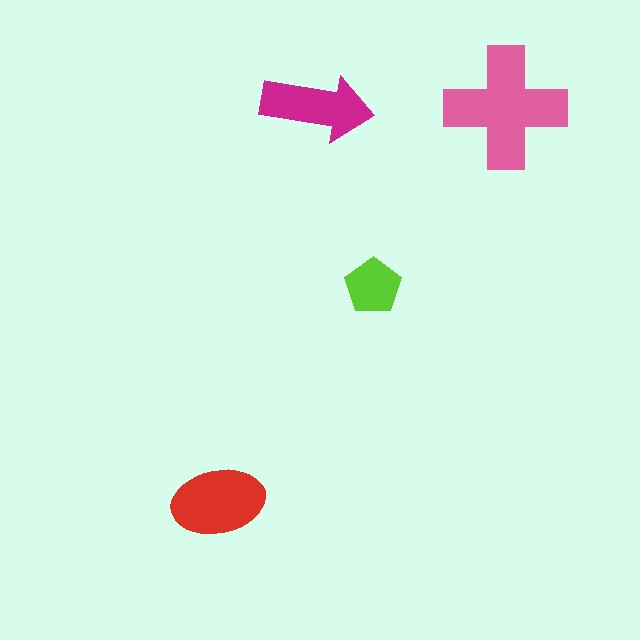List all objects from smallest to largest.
The lime pentagon, the magenta arrow, the red ellipse, the pink cross.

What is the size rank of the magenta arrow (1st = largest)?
3rd.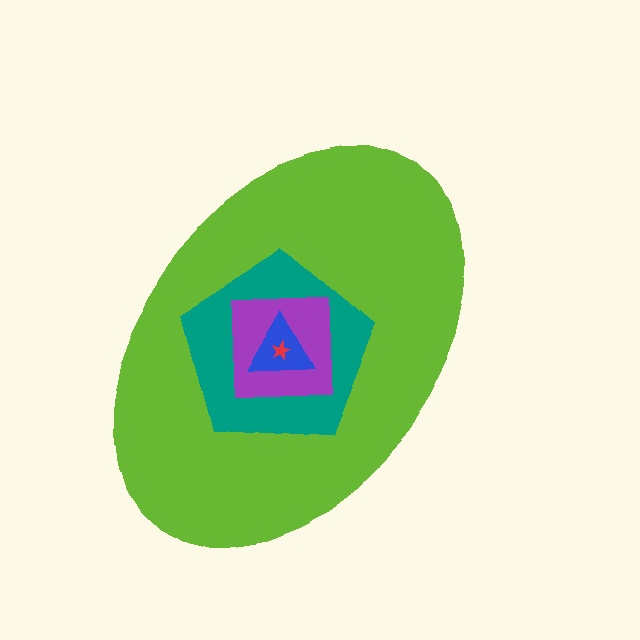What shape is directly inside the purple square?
The blue triangle.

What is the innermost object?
The red star.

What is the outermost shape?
The lime ellipse.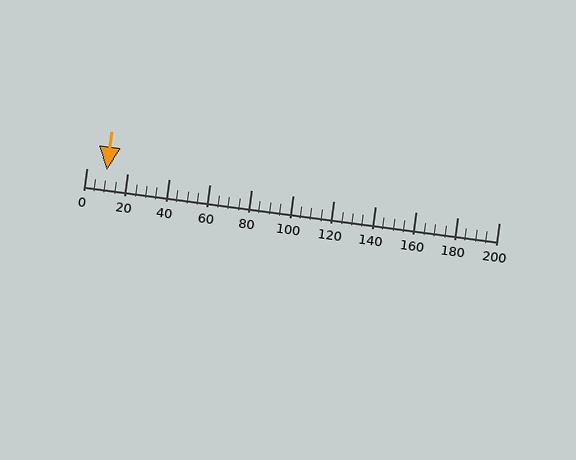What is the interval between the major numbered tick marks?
The major tick marks are spaced 20 units apart.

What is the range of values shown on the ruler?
The ruler shows values from 0 to 200.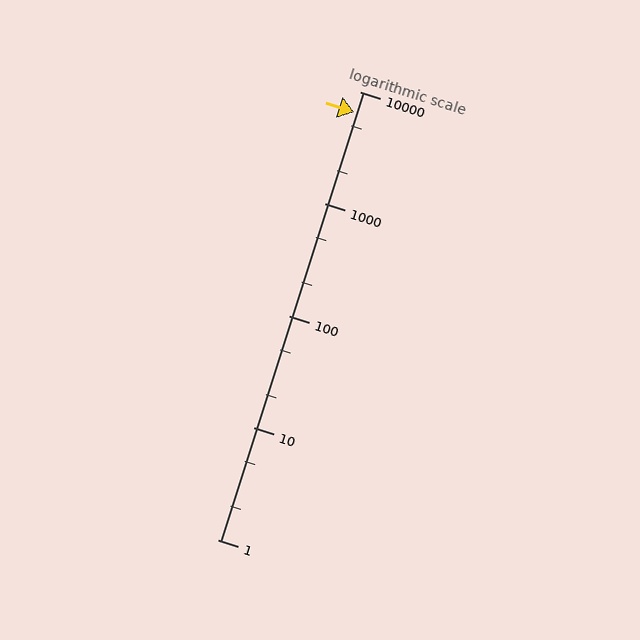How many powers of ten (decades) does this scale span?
The scale spans 4 decades, from 1 to 10000.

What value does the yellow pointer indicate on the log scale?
The pointer indicates approximately 6500.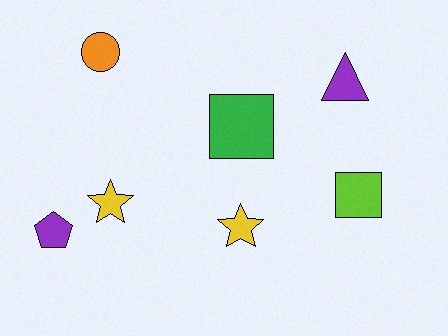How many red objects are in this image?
There are no red objects.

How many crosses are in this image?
There are no crosses.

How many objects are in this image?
There are 7 objects.